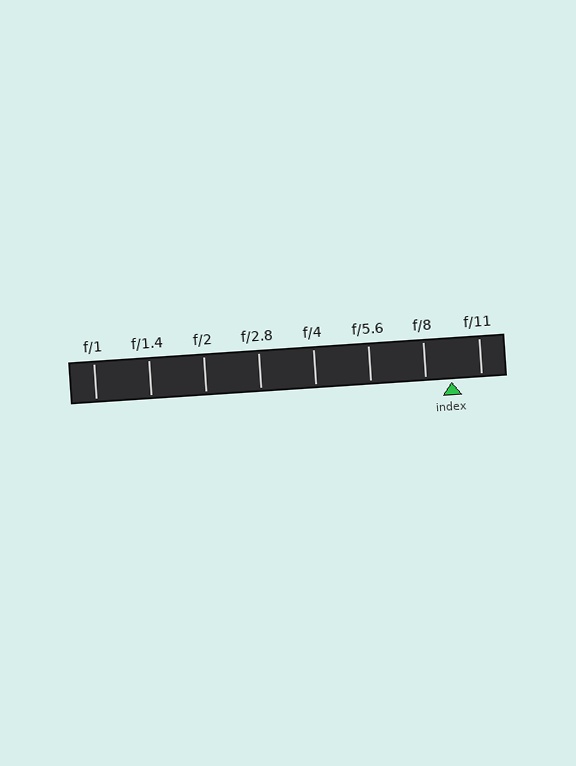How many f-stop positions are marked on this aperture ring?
There are 8 f-stop positions marked.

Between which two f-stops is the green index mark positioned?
The index mark is between f/8 and f/11.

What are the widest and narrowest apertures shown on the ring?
The widest aperture shown is f/1 and the narrowest is f/11.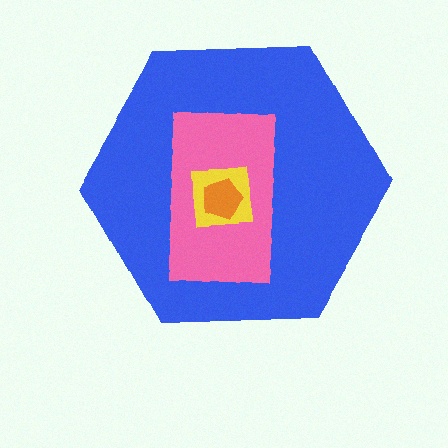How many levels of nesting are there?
4.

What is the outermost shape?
The blue hexagon.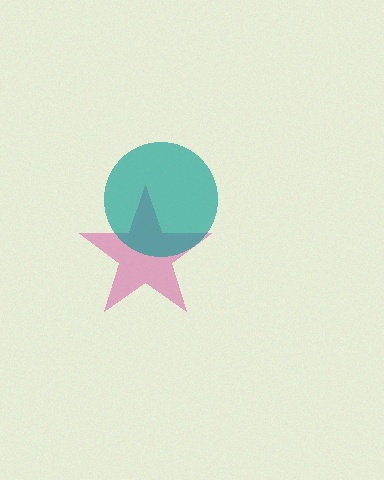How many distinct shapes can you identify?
There are 2 distinct shapes: a magenta star, a teal circle.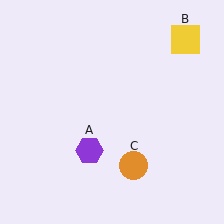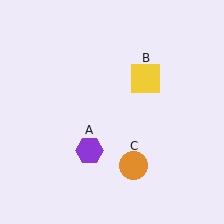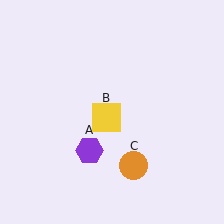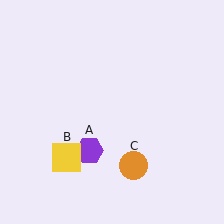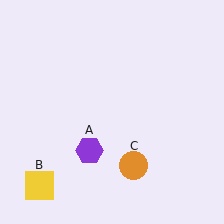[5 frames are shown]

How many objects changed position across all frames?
1 object changed position: yellow square (object B).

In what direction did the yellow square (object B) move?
The yellow square (object B) moved down and to the left.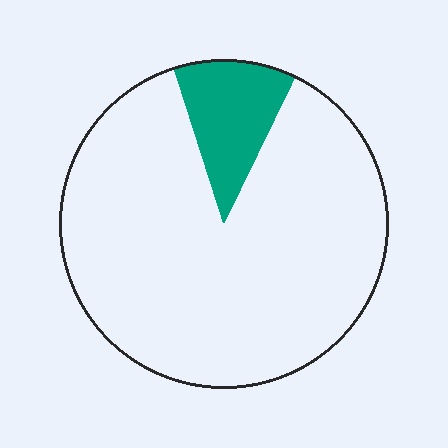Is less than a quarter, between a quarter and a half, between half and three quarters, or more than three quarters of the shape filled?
Less than a quarter.